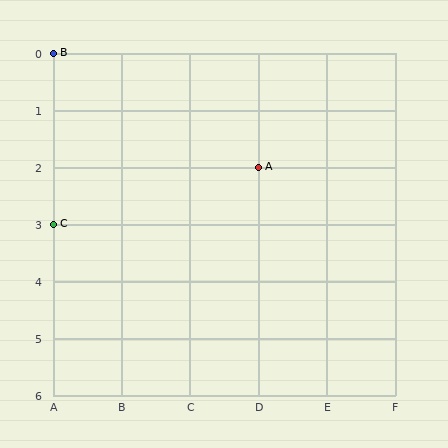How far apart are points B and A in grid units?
Points B and A are 3 columns and 2 rows apart (about 3.6 grid units diagonally).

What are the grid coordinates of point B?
Point B is at grid coordinates (A, 0).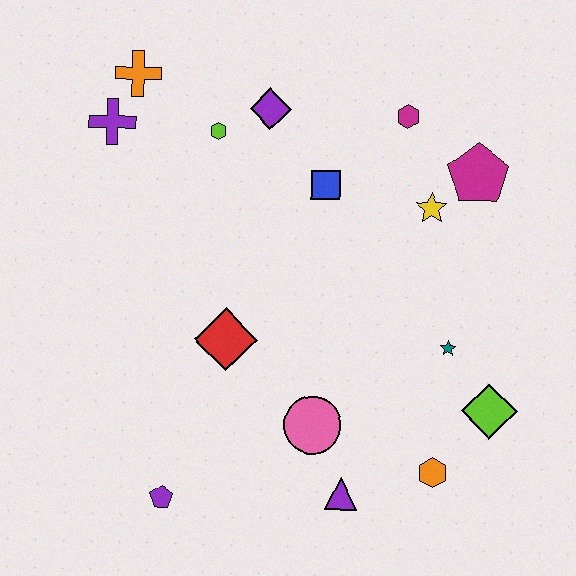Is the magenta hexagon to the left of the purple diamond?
No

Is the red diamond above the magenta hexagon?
No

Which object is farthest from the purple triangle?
The orange cross is farthest from the purple triangle.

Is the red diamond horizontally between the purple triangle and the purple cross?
Yes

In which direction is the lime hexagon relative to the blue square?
The lime hexagon is to the left of the blue square.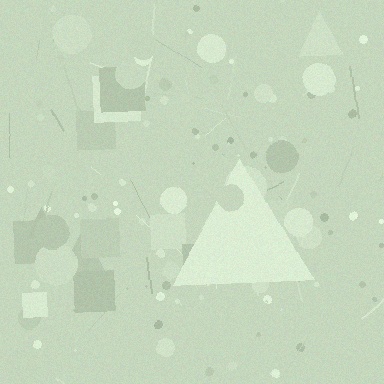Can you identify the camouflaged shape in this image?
The camouflaged shape is a triangle.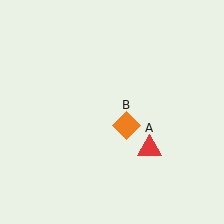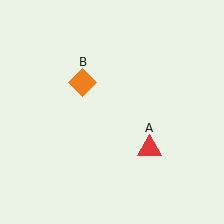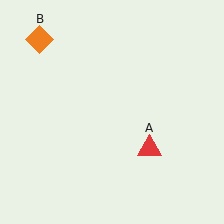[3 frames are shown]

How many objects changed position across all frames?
1 object changed position: orange diamond (object B).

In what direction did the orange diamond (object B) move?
The orange diamond (object B) moved up and to the left.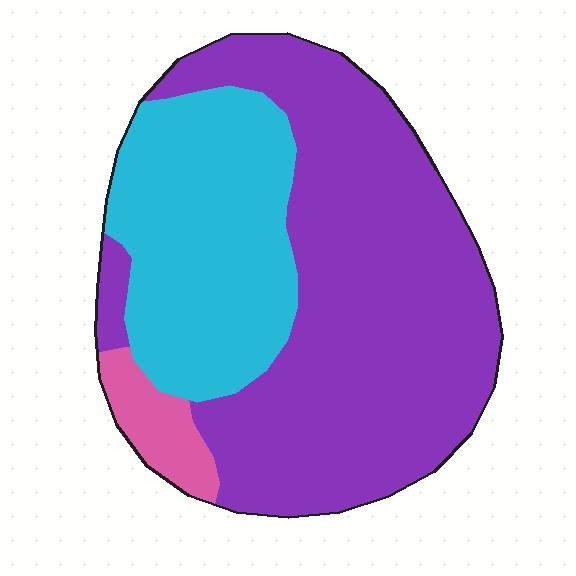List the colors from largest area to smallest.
From largest to smallest: purple, cyan, pink.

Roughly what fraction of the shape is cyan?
Cyan takes up about one third (1/3) of the shape.